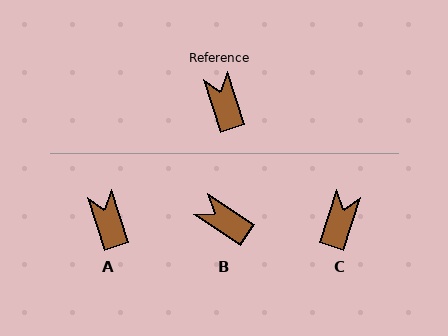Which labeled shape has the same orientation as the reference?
A.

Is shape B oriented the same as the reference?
No, it is off by about 38 degrees.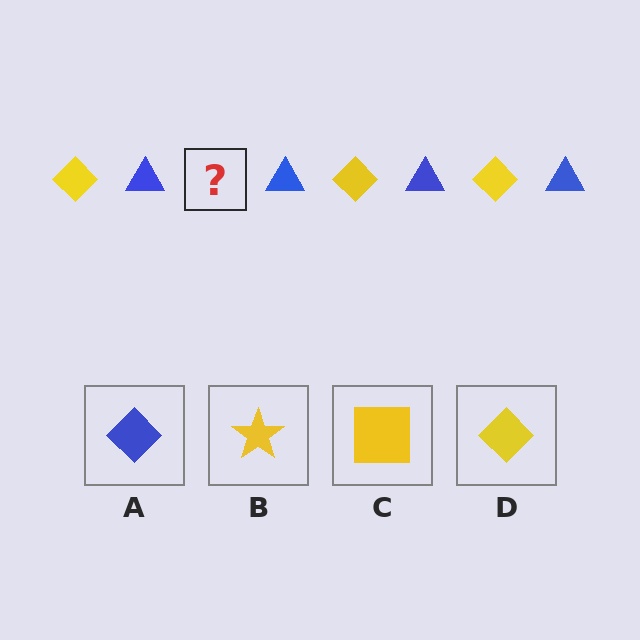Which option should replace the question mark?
Option D.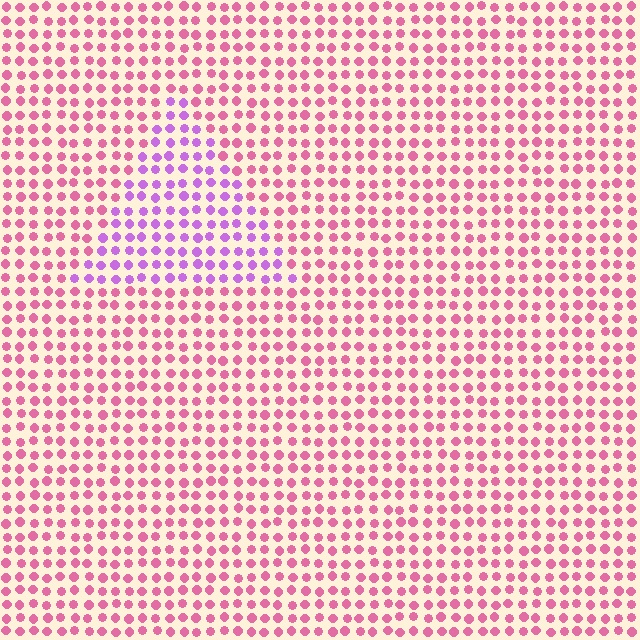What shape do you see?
I see a triangle.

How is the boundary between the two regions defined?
The boundary is defined purely by a slight shift in hue (about 45 degrees). Spacing, size, and orientation are identical on both sides.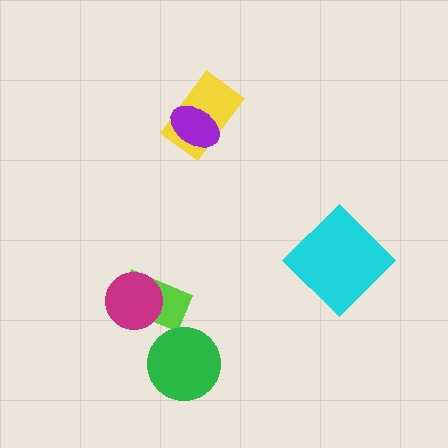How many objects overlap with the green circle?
0 objects overlap with the green circle.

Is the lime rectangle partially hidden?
Yes, it is partially covered by another shape.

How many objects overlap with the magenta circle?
1 object overlaps with the magenta circle.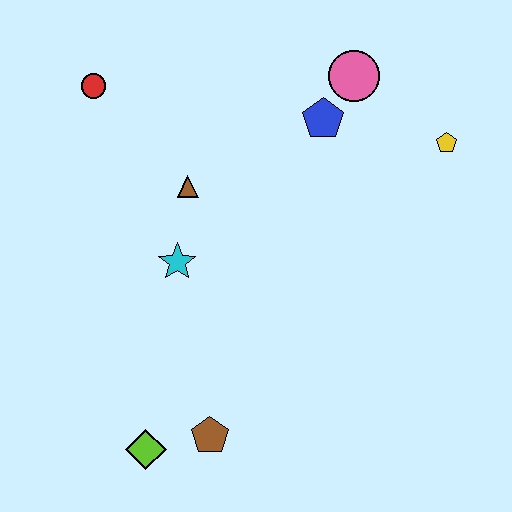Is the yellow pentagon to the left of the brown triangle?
No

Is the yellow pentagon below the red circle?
Yes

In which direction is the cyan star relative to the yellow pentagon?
The cyan star is to the left of the yellow pentagon.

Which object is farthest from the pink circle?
The lime diamond is farthest from the pink circle.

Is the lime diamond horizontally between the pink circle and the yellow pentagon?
No